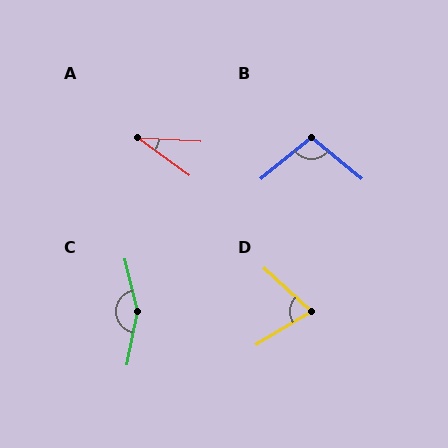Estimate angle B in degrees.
Approximately 102 degrees.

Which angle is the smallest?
A, at approximately 33 degrees.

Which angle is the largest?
C, at approximately 155 degrees.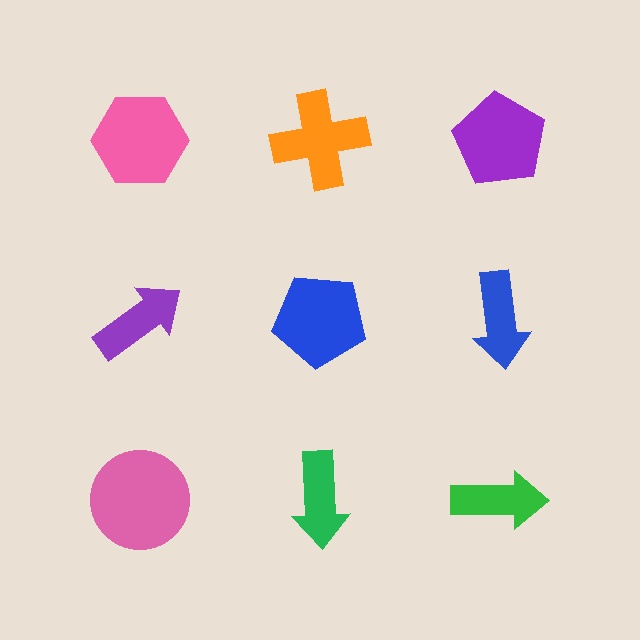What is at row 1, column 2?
An orange cross.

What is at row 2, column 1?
A purple arrow.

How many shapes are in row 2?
3 shapes.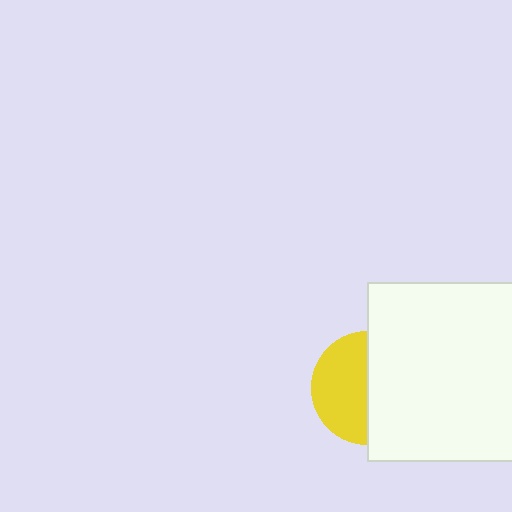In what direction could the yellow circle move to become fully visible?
The yellow circle could move left. That would shift it out from behind the white rectangle entirely.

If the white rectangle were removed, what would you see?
You would see the complete yellow circle.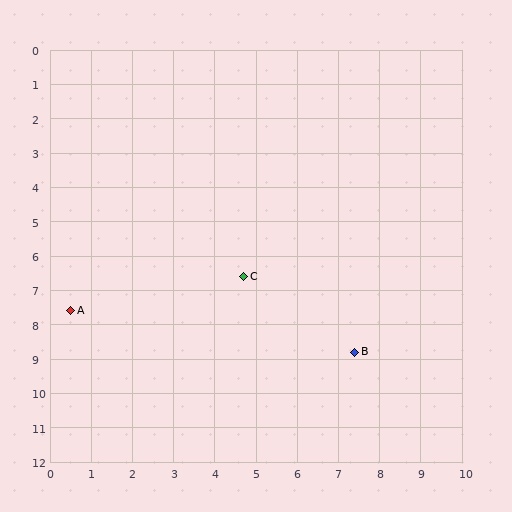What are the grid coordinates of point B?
Point B is at approximately (7.4, 8.8).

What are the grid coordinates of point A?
Point A is at approximately (0.5, 7.6).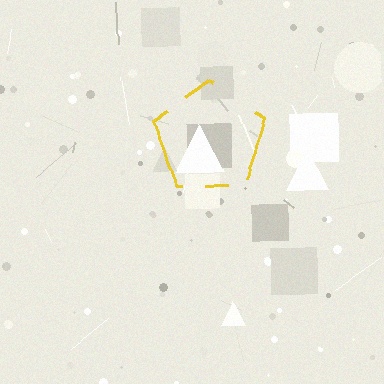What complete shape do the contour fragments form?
The contour fragments form a pentagon.